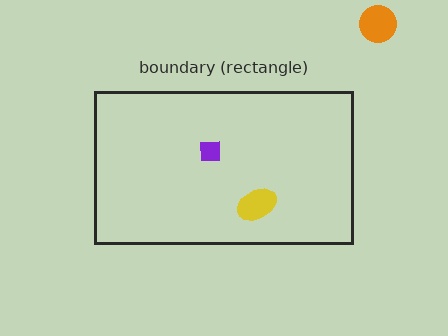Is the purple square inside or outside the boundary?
Inside.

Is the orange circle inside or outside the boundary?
Outside.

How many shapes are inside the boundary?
2 inside, 1 outside.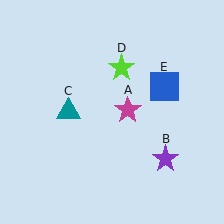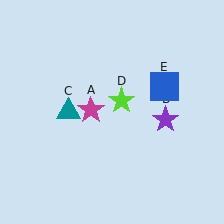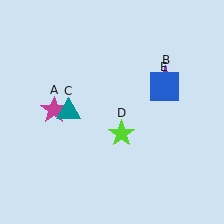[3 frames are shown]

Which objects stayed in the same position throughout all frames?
Teal triangle (object C) and blue square (object E) remained stationary.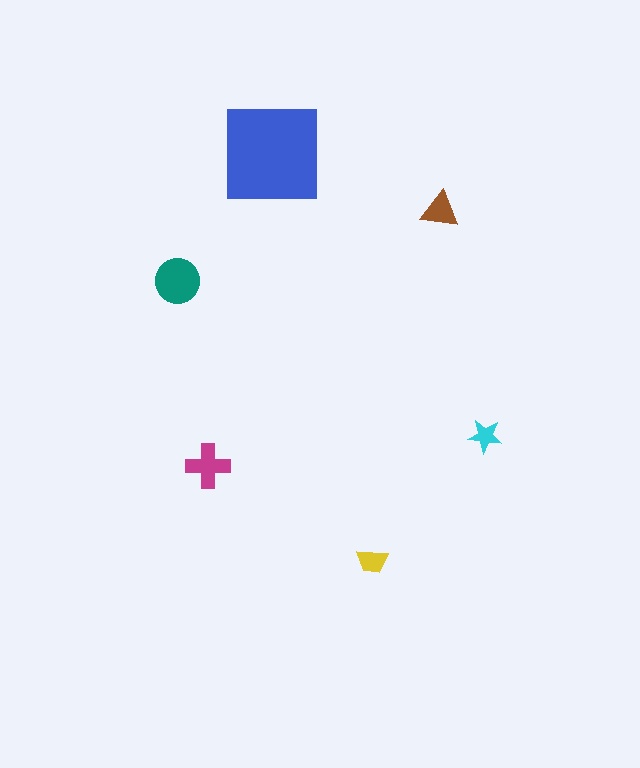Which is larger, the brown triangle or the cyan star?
The brown triangle.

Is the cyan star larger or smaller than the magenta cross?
Smaller.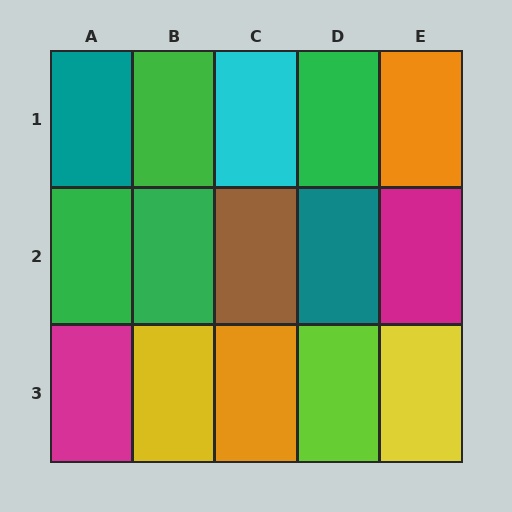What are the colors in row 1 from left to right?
Teal, green, cyan, green, orange.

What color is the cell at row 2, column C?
Brown.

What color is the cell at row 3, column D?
Lime.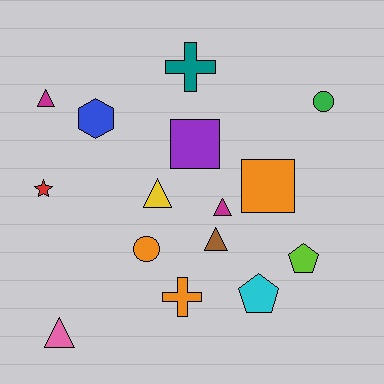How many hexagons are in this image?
There is 1 hexagon.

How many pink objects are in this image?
There is 1 pink object.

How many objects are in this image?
There are 15 objects.